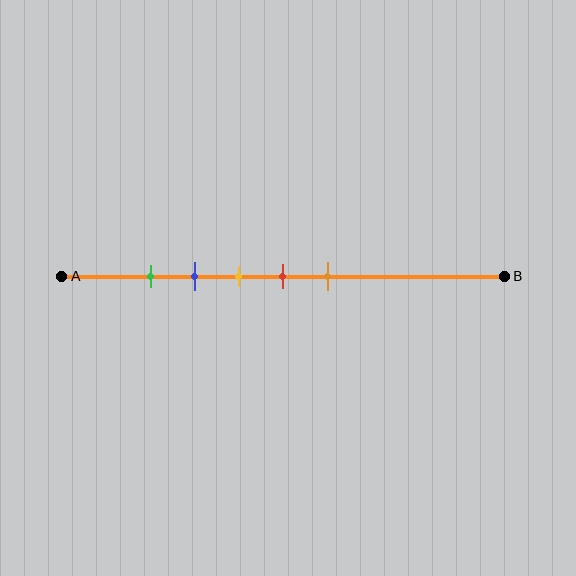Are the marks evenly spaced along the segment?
Yes, the marks are approximately evenly spaced.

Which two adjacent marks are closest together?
The green and blue marks are the closest adjacent pair.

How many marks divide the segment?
There are 5 marks dividing the segment.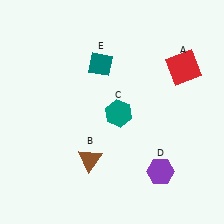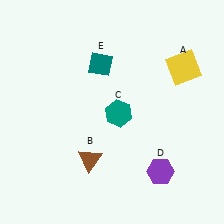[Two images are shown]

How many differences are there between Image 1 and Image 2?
There is 1 difference between the two images.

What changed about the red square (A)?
In Image 1, A is red. In Image 2, it changed to yellow.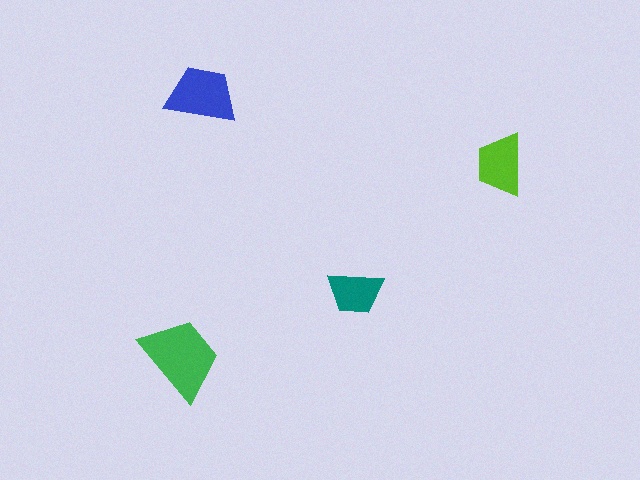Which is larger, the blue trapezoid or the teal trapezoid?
The blue one.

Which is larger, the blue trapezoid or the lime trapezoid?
The blue one.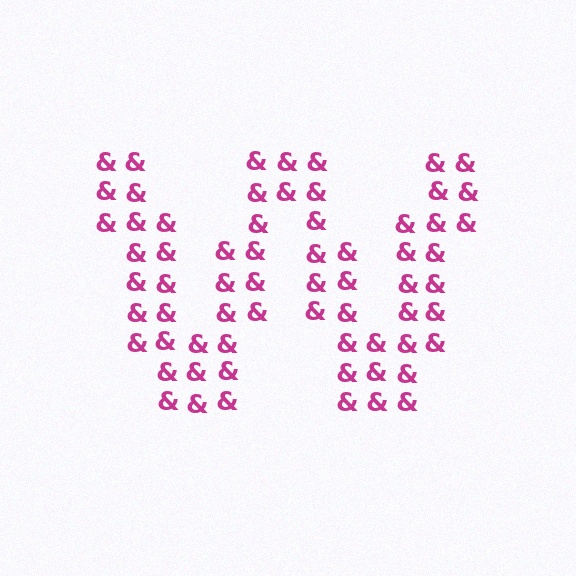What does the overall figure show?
The overall figure shows the letter W.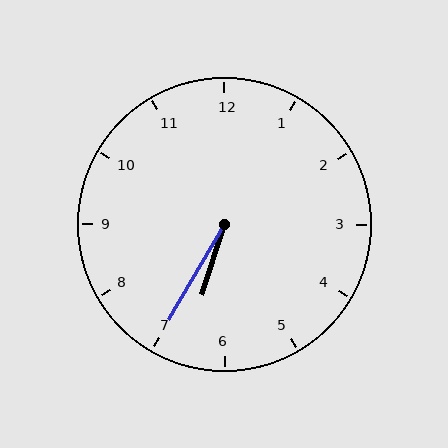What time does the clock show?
6:35.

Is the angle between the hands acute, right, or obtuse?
It is acute.